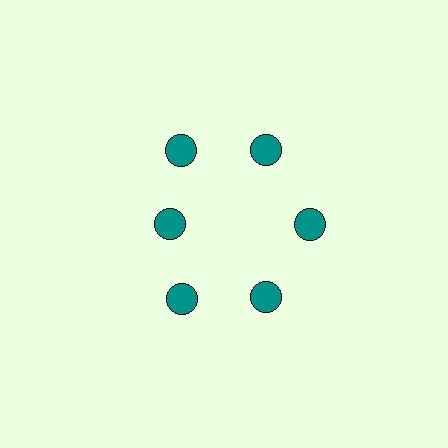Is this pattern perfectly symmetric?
No. The 6 teal circles are arranged in a ring, but one element near the 9 o'clock position is pulled inward toward the center, breaking the 6-fold rotational symmetry.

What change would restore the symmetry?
The symmetry would be restored by moving it outward, back onto the ring so that all 6 circles sit at equal angles and equal distance from the center.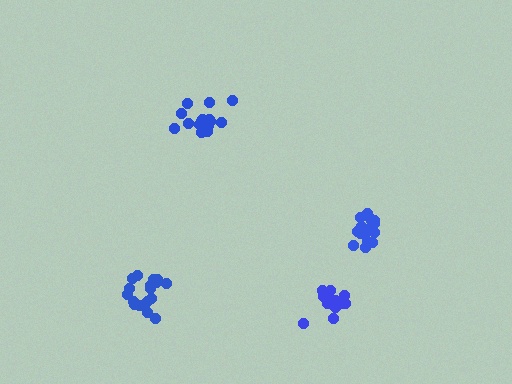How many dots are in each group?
Group 1: 17 dots, Group 2: 16 dots, Group 3: 17 dots, Group 4: 16 dots (66 total).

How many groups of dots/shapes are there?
There are 4 groups.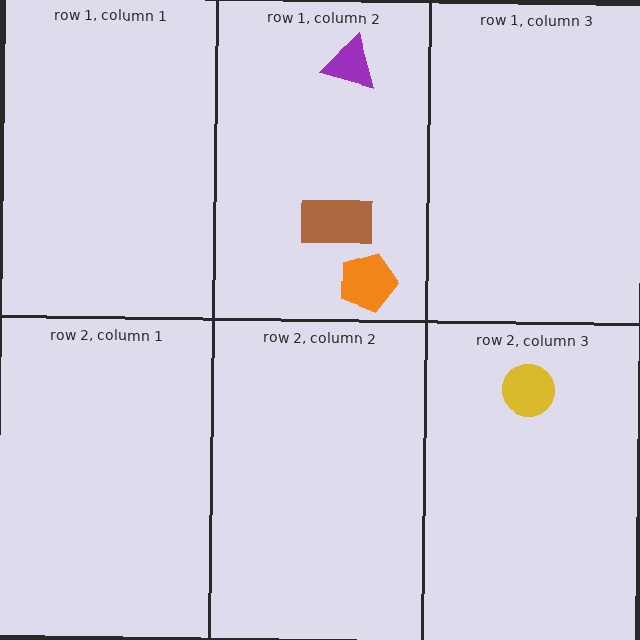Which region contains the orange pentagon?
The row 1, column 2 region.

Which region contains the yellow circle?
The row 2, column 3 region.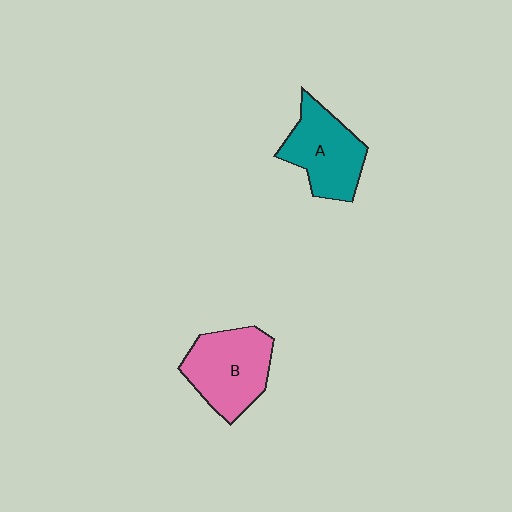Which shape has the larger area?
Shape B (pink).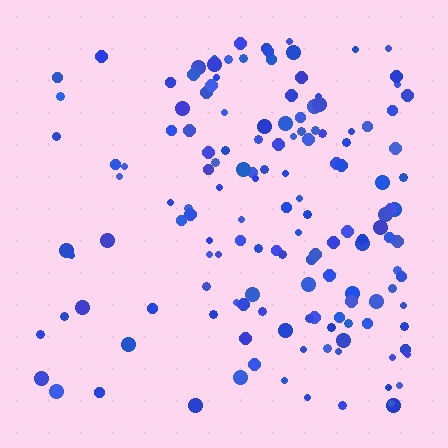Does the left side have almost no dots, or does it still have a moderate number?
Still a moderate number, just noticeably fewer than the right.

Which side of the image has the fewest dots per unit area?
The left.